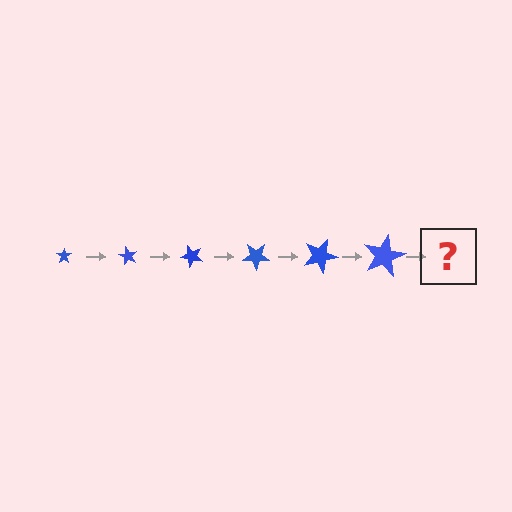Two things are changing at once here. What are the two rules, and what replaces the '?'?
The two rules are that the star grows larger each step and it rotates 60 degrees each step. The '?' should be a star, larger than the previous one and rotated 360 degrees from the start.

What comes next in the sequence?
The next element should be a star, larger than the previous one and rotated 360 degrees from the start.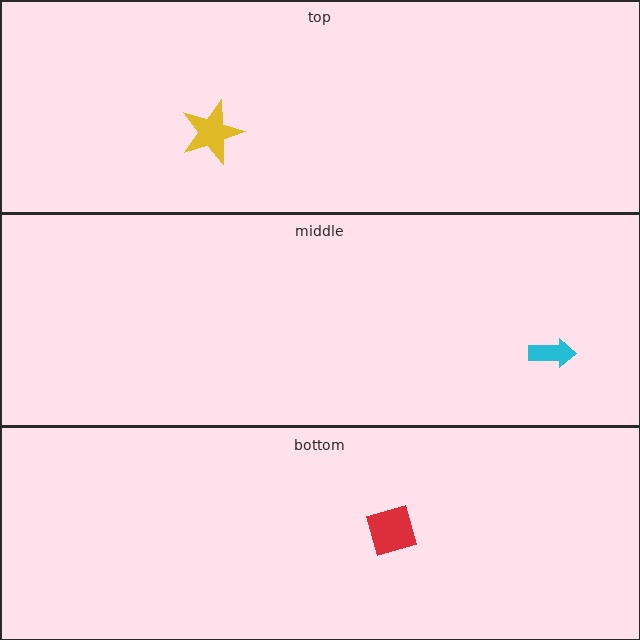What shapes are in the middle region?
The cyan arrow.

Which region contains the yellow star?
The top region.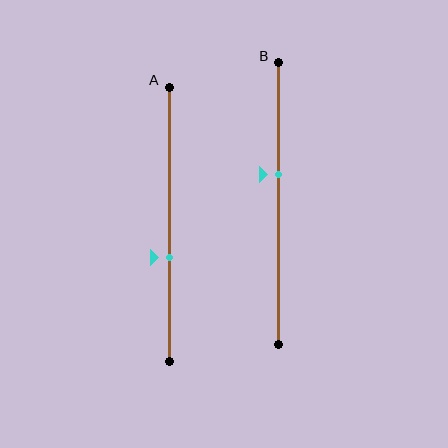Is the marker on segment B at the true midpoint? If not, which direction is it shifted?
No, the marker on segment B is shifted upward by about 10% of the segment length.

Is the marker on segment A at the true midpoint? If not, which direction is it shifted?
No, the marker on segment A is shifted downward by about 12% of the segment length.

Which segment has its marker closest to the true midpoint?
Segment B has its marker closest to the true midpoint.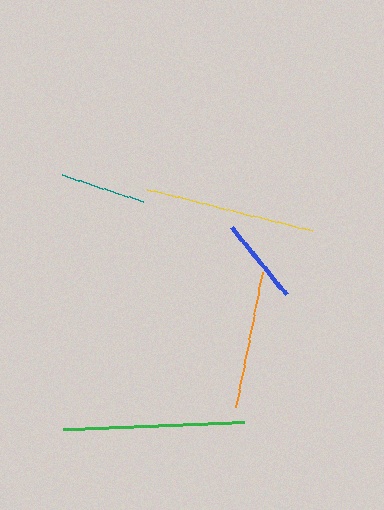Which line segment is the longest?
The green line is the longest at approximately 181 pixels.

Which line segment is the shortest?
The teal line is the shortest at approximately 86 pixels.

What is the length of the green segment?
The green segment is approximately 181 pixels long.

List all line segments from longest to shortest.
From longest to shortest: green, yellow, orange, blue, teal.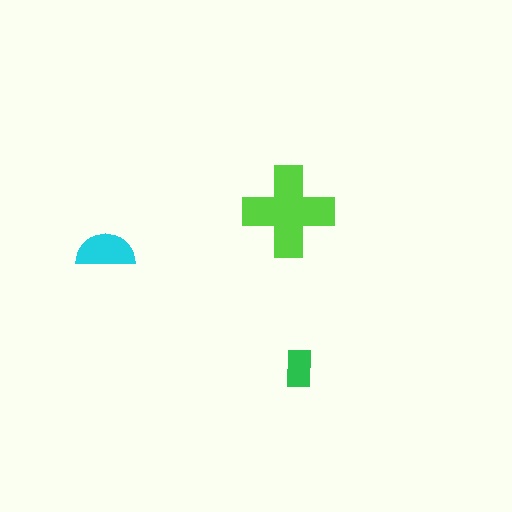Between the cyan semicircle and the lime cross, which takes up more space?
The lime cross.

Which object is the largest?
The lime cross.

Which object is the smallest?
The green rectangle.